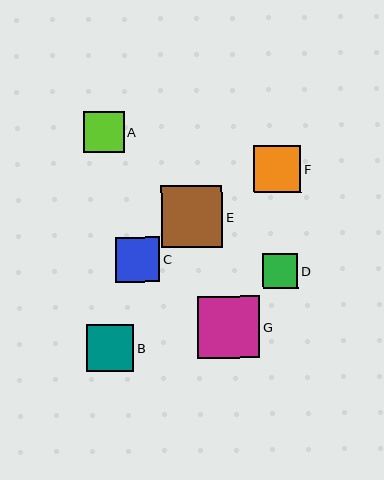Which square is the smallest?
Square D is the smallest with a size of approximately 35 pixels.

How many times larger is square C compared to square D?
Square C is approximately 1.3 times the size of square D.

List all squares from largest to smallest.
From largest to smallest: G, E, F, B, C, A, D.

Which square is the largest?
Square G is the largest with a size of approximately 62 pixels.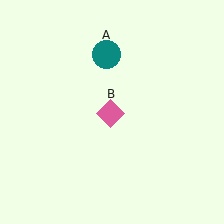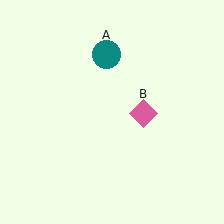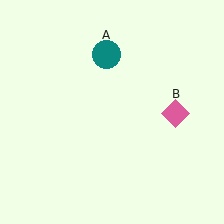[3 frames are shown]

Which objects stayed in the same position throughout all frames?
Teal circle (object A) remained stationary.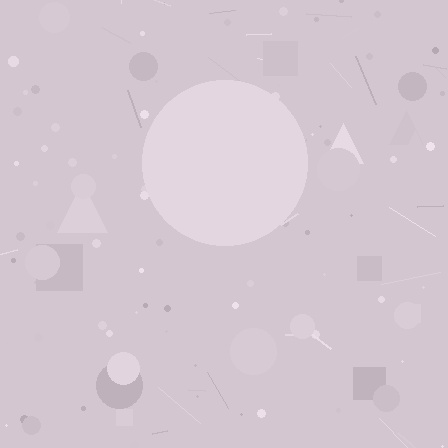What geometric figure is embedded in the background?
A circle is embedded in the background.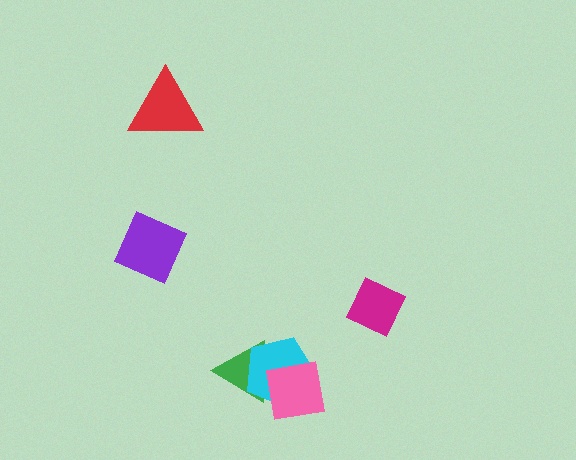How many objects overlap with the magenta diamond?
0 objects overlap with the magenta diamond.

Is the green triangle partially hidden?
Yes, it is partially covered by another shape.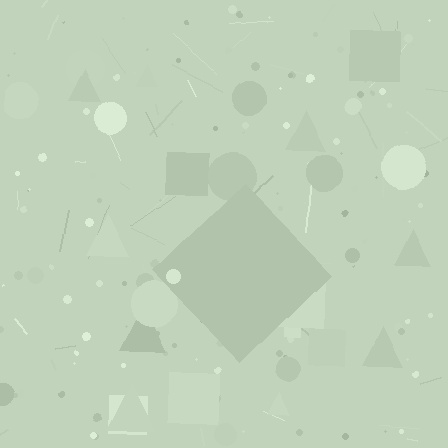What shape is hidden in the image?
A diamond is hidden in the image.